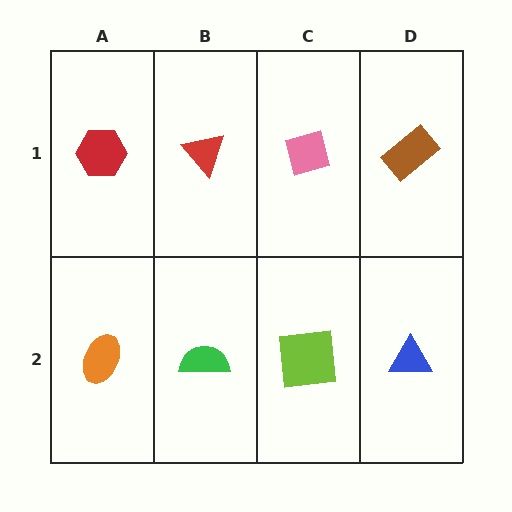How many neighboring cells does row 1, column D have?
2.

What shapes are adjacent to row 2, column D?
A brown rectangle (row 1, column D), a lime square (row 2, column C).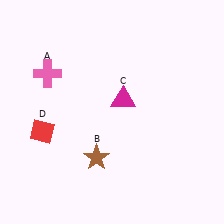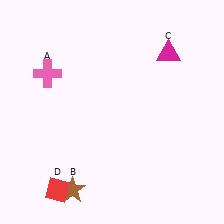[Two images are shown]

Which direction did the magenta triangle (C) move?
The magenta triangle (C) moved right.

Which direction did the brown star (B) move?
The brown star (B) moved down.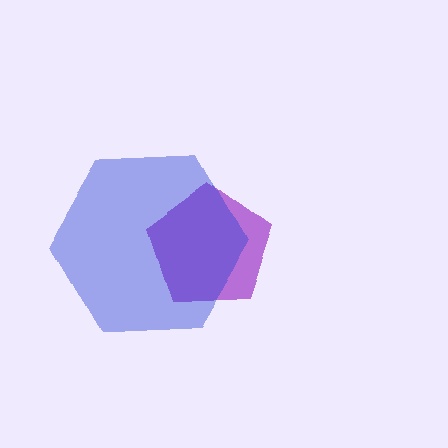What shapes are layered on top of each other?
The layered shapes are: a purple pentagon, a blue hexagon.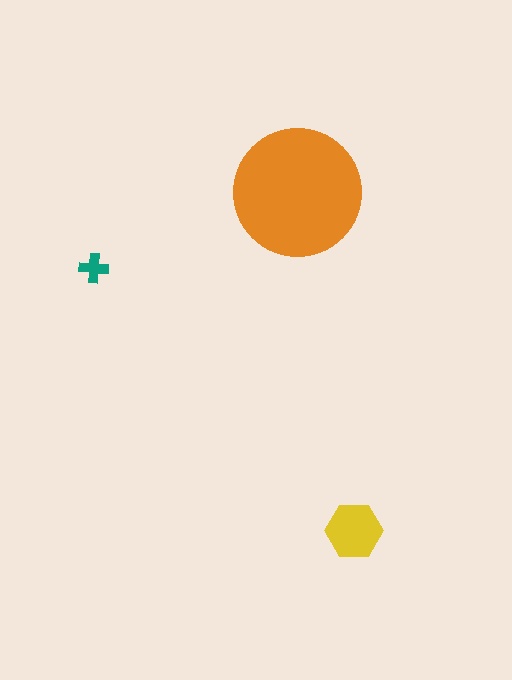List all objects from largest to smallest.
The orange circle, the yellow hexagon, the teal cross.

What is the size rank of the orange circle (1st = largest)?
1st.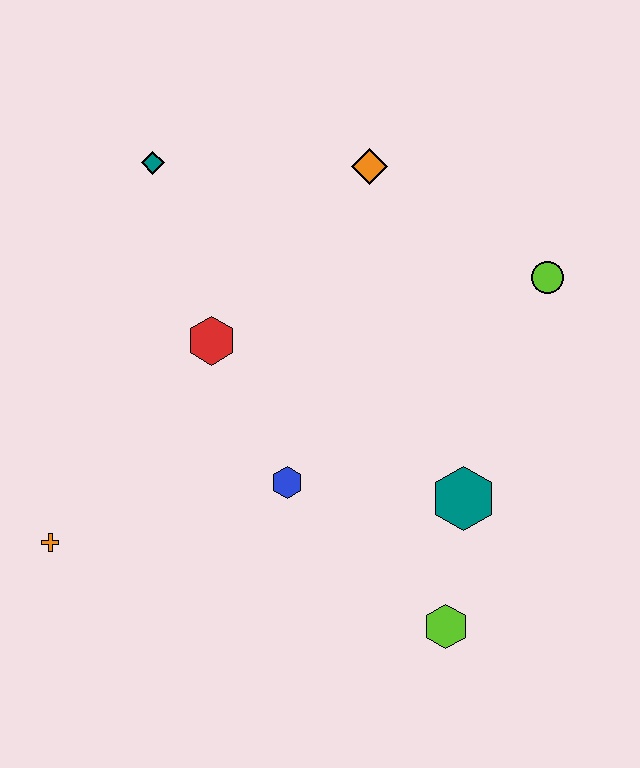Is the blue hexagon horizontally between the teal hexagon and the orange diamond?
No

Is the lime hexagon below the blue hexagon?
Yes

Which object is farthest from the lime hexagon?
The teal diamond is farthest from the lime hexagon.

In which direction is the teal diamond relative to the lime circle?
The teal diamond is to the left of the lime circle.